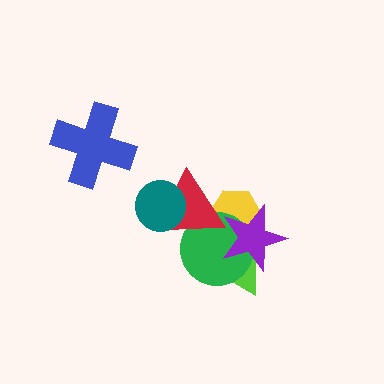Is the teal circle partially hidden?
No, no other shape covers it.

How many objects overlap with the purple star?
3 objects overlap with the purple star.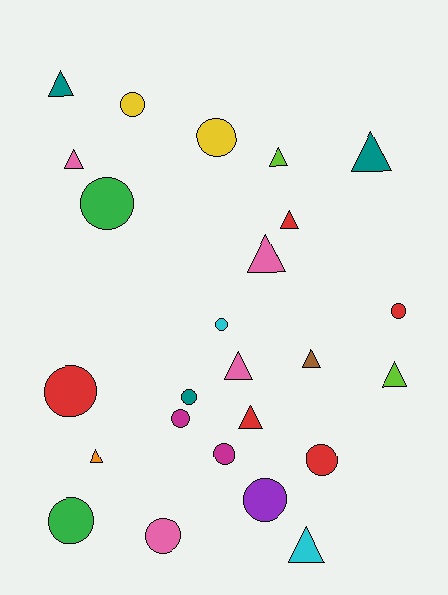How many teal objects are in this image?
There are 3 teal objects.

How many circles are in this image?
There are 13 circles.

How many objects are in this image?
There are 25 objects.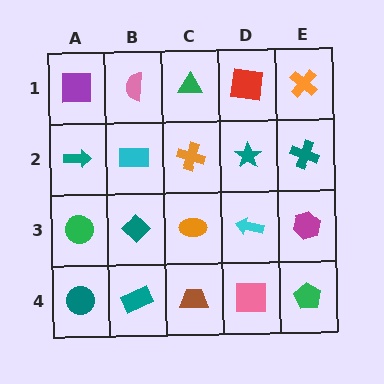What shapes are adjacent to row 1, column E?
A teal cross (row 2, column E), a red square (row 1, column D).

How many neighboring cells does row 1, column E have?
2.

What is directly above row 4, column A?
A green circle.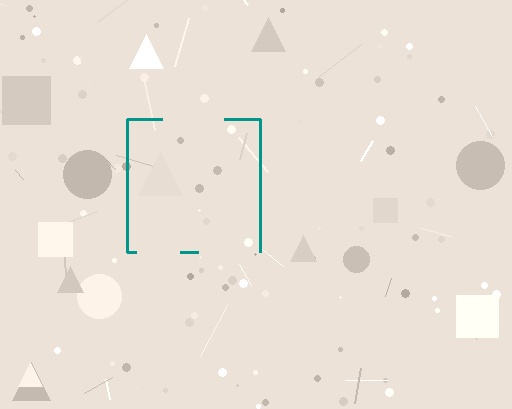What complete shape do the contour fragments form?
The contour fragments form a square.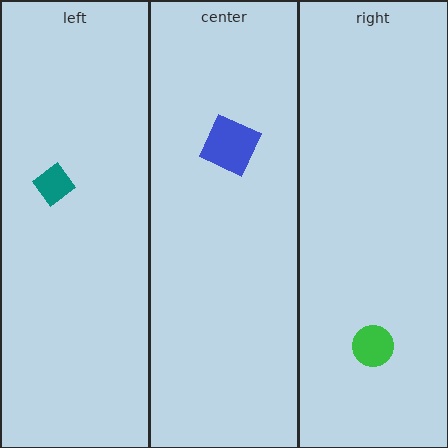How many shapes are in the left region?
1.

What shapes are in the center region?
The blue square.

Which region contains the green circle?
The right region.